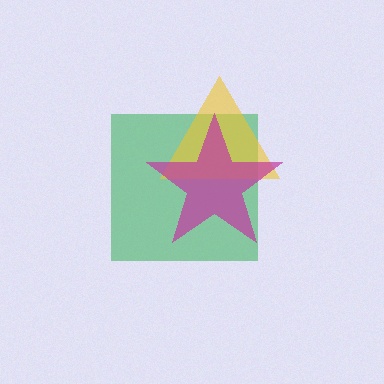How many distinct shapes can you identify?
There are 3 distinct shapes: a green square, a yellow triangle, a magenta star.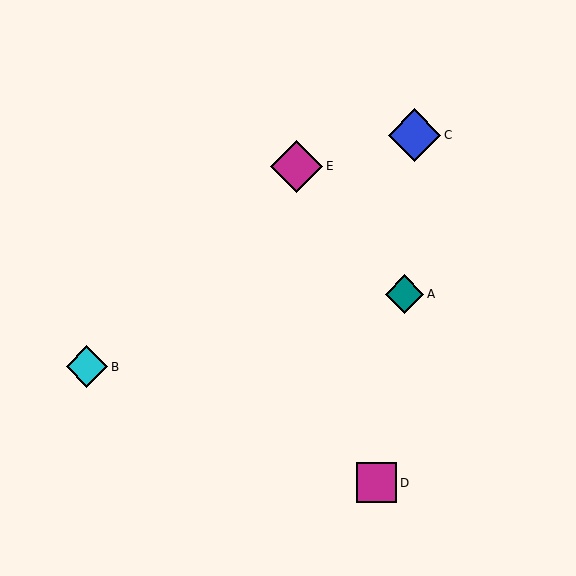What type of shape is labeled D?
Shape D is a magenta square.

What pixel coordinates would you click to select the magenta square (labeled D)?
Click at (377, 483) to select the magenta square D.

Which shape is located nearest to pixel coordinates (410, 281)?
The teal diamond (labeled A) at (404, 294) is nearest to that location.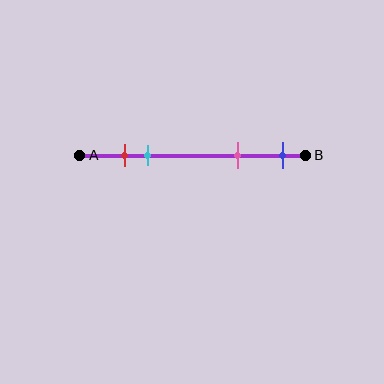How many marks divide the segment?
There are 4 marks dividing the segment.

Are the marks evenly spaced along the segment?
No, the marks are not evenly spaced.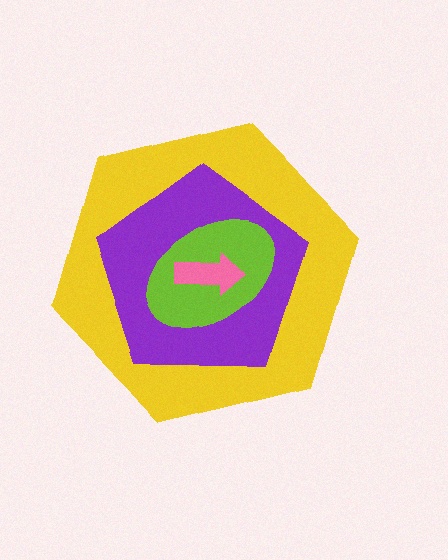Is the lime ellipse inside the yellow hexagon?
Yes.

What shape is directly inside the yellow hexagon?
The purple pentagon.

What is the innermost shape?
The pink arrow.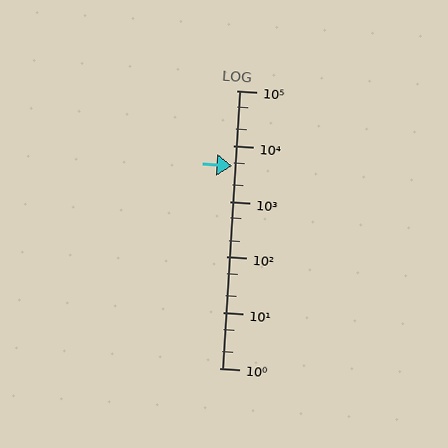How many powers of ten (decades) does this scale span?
The scale spans 5 decades, from 1 to 100000.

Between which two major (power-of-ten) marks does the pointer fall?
The pointer is between 1000 and 10000.